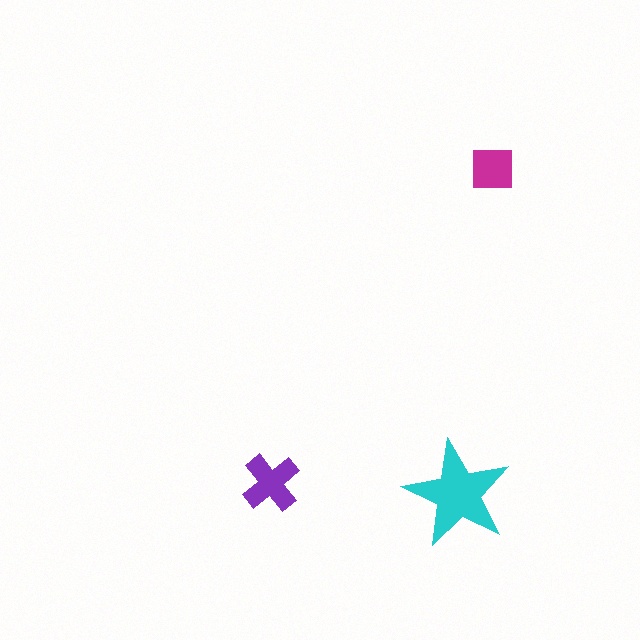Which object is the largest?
The cyan star.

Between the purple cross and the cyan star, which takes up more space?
The cyan star.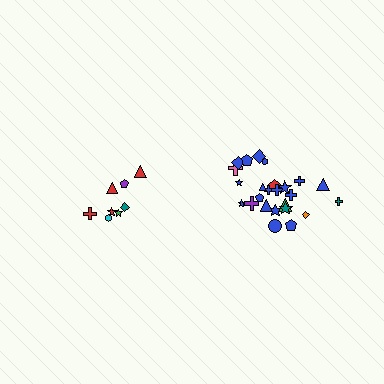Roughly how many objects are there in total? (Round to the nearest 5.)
Roughly 35 objects in total.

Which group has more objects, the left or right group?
The right group.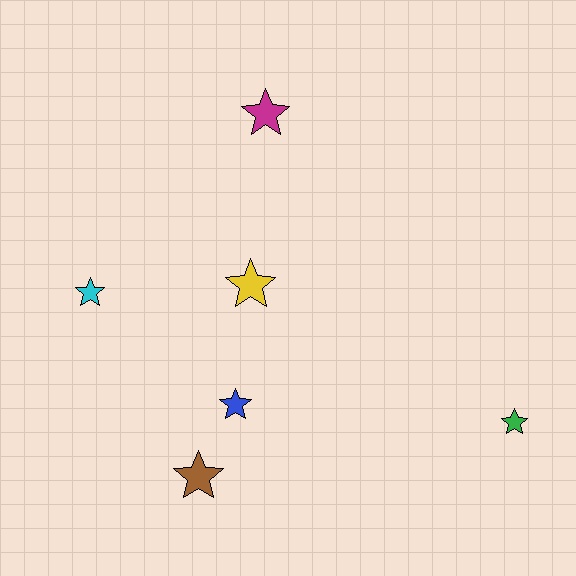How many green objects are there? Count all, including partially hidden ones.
There is 1 green object.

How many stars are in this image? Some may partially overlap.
There are 6 stars.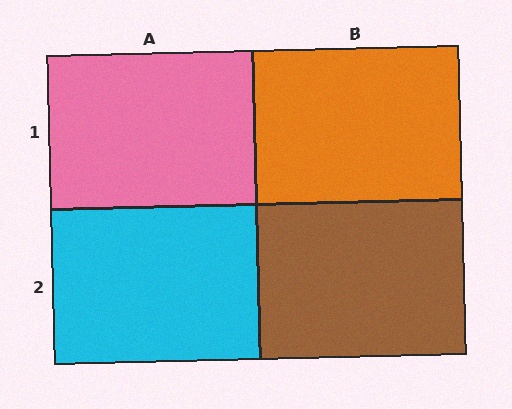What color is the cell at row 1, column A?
Pink.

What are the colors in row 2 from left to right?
Cyan, brown.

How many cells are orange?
1 cell is orange.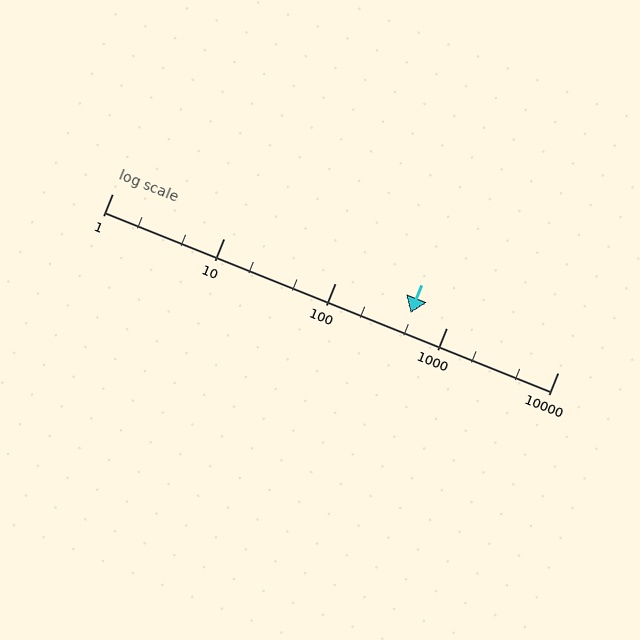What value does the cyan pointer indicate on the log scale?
The pointer indicates approximately 480.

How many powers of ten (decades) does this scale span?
The scale spans 4 decades, from 1 to 10000.